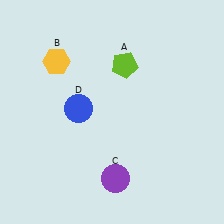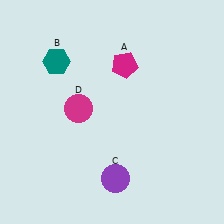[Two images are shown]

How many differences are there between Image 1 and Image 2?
There are 3 differences between the two images.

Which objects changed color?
A changed from lime to magenta. B changed from yellow to teal. D changed from blue to magenta.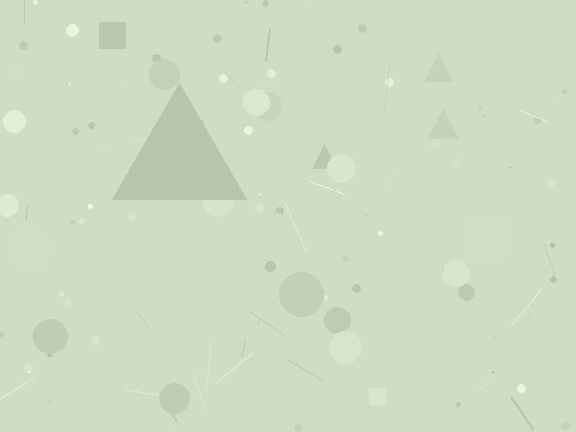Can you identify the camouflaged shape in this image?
The camouflaged shape is a triangle.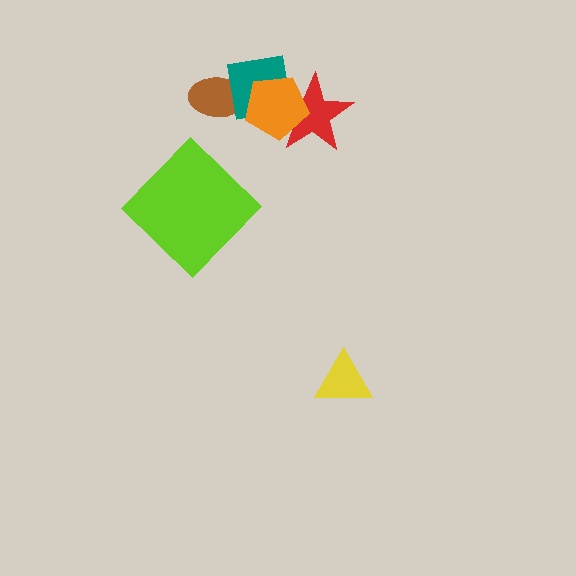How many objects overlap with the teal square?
3 objects overlap with the teal square.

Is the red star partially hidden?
Yes, it is partially covered by another shape.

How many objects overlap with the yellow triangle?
0 objects overlap with the yellow triangle.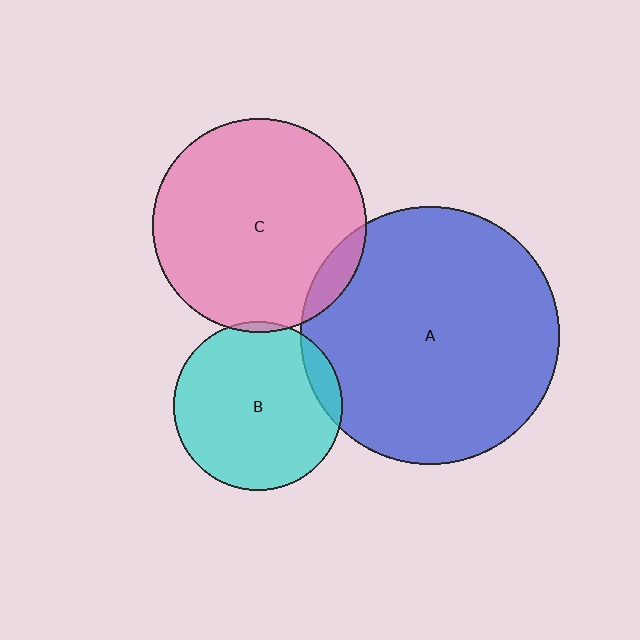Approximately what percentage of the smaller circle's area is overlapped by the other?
Approximately 5%.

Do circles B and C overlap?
Yes.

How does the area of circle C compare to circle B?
Approximately 1.6 times.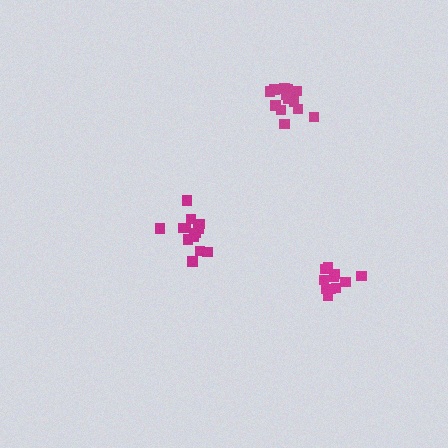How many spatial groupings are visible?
There are 3 spatial groupings.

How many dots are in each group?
Group 1: 14 dots, Group 2: 13 dots, Group 3: 11 dots (38 total).